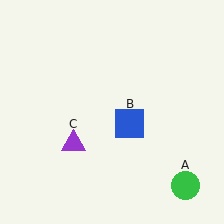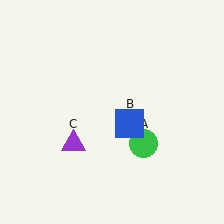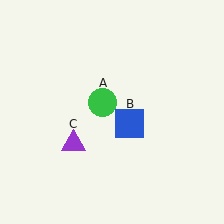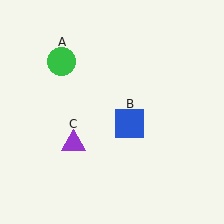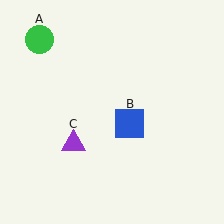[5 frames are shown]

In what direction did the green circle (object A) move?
The green circle (object A) moved up and to the left.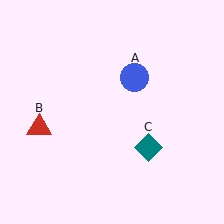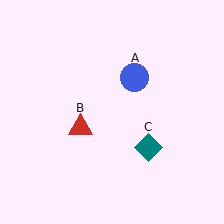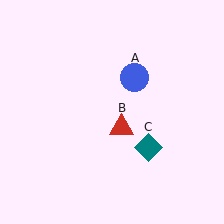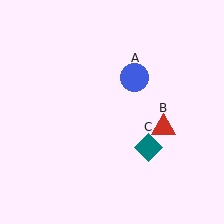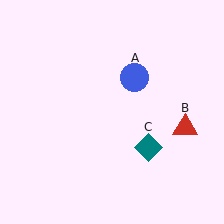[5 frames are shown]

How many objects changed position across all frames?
1 object changed position: red triangle (object B).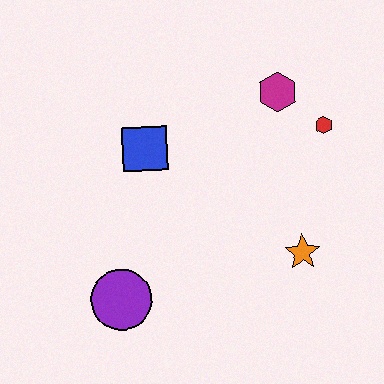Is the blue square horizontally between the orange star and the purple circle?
Yes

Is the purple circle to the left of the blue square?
Yes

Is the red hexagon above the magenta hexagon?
No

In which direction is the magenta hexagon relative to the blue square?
The magenta hexagon is to the right of the blue square.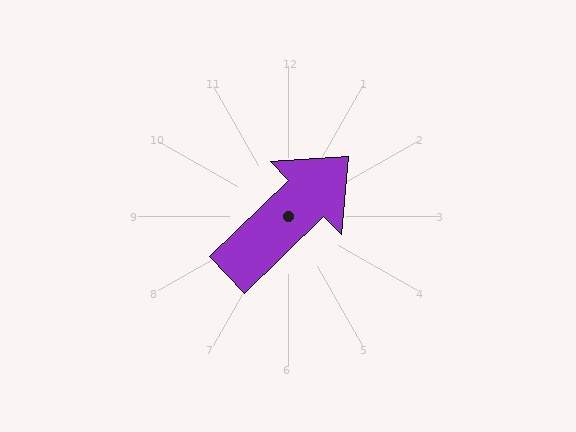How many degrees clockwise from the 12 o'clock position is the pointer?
Approximately 46 degrees.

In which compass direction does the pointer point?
Northeast.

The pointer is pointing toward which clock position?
Roughly 2 o'clock.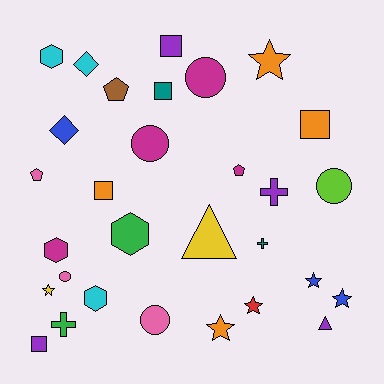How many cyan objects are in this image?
There are 3 cyan objects.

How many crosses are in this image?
There are 3 crosses.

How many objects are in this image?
There are 30 objects.